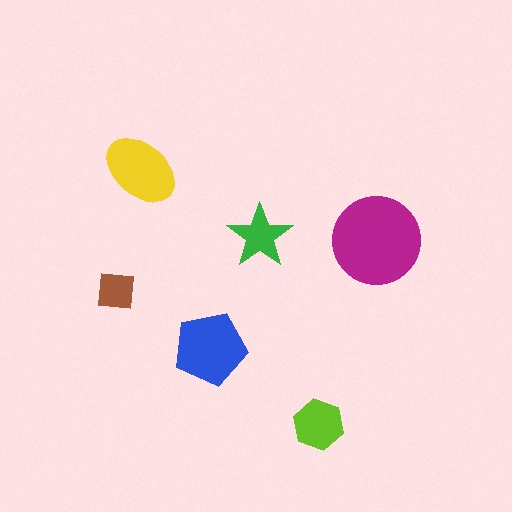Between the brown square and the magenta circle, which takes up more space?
The magenta circle.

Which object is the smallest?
The brown square.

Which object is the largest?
The magenta circle.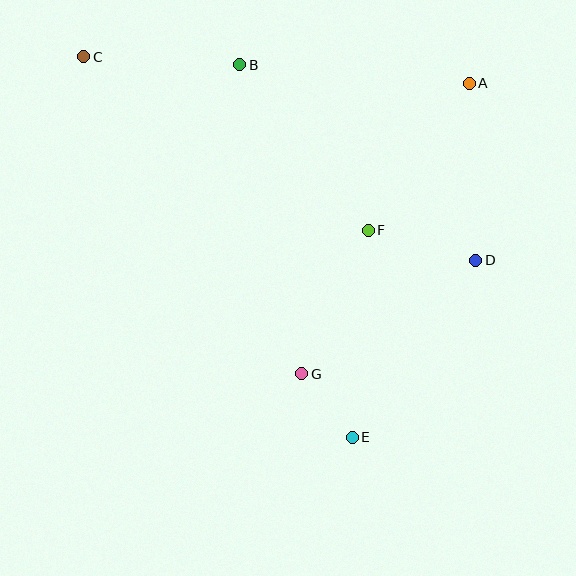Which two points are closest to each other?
Points E and G are closest to each other.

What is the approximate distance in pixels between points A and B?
The distance between A and B is approximately 230 pixels.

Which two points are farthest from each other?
Points C and E are farthest from each other.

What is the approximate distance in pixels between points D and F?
The distance between D and F is approximately 112 pixels.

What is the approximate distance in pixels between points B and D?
The distance between B and D is approximately 306 pixels.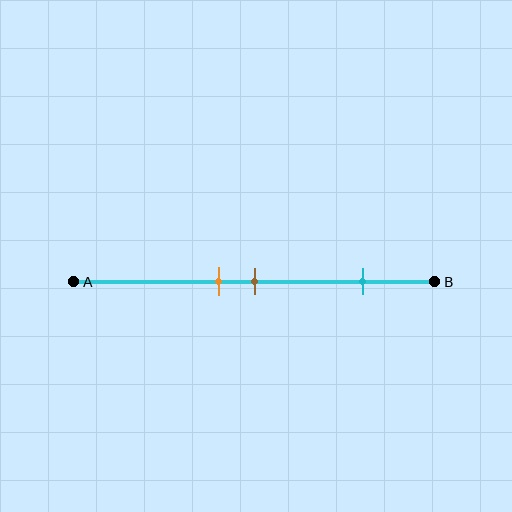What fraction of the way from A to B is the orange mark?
The orange mark is approximately 40% (0.4) of the way from A to B.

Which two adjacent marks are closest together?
The orange and brown marks are the closest adjacent pair.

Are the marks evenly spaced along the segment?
No, the marks are not evenly spaced.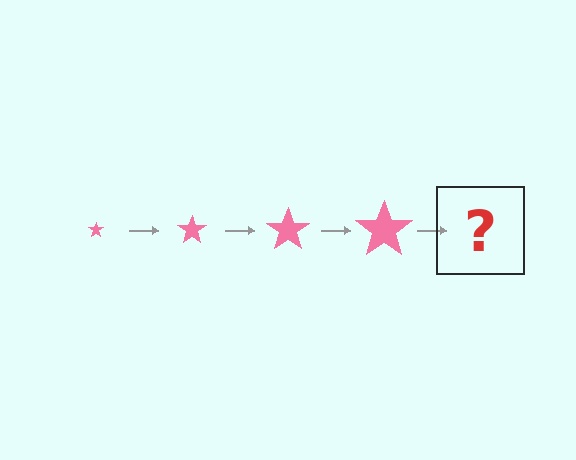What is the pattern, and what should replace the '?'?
The pattern is that the star gets progressively larger each step. The '?' should be a pink star, larger than the previous one.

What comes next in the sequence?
The next element should be a pink star, larger than the previous one.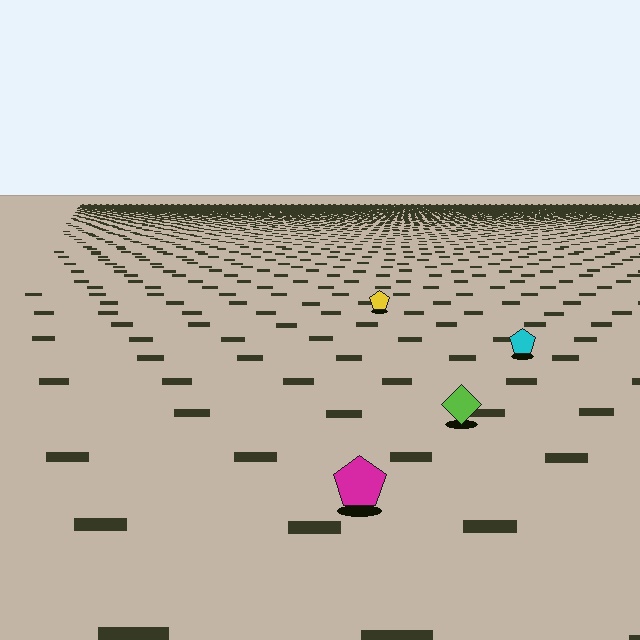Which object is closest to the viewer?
The magenta pentagon is closest. The texture marks near it are larger and more spread out.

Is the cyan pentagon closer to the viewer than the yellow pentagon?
Yes. The cyan pentagon is closer — you can tell from the texture gradient: the ground texture is coarser near it.